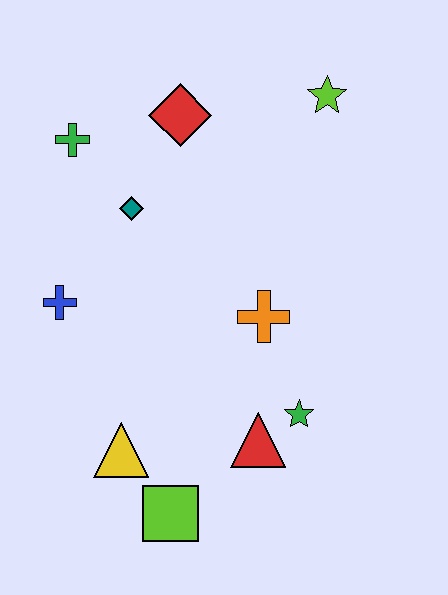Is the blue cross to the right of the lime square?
No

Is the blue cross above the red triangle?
Yes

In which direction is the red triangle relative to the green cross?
The red triangle is below the green cross.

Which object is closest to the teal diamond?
The green cross is closest to the teal diamond.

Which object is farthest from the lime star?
The lime square is farthest from the lime star.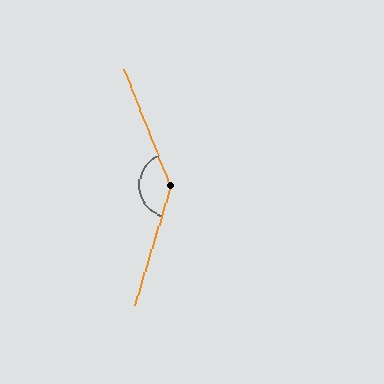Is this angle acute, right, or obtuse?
It is obtuse.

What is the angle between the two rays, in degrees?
Approximately 142 degrees.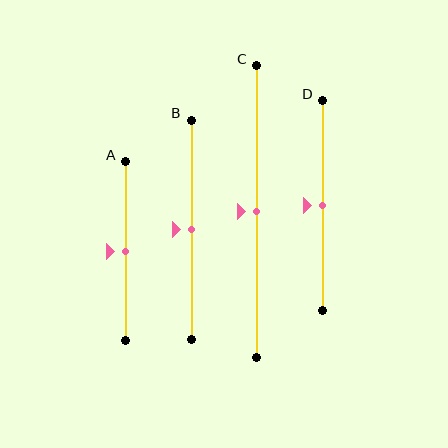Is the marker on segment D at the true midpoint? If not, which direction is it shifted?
Yes, the marker on segment D is at the true midpoint.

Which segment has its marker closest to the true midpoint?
Segment A has its marker closest to the true midpoint.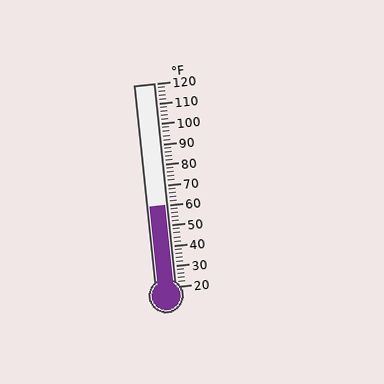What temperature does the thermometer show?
The thermometer shows approximately 60°F.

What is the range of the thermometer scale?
The thermometer scale ranges from 20°F to 120°F.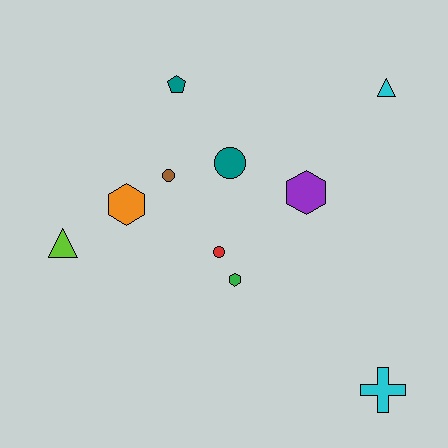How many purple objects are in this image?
There is 1 purple object.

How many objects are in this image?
There are 10 objects.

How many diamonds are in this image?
There are no diamonds.